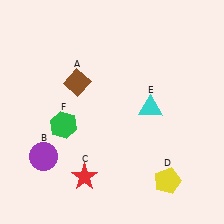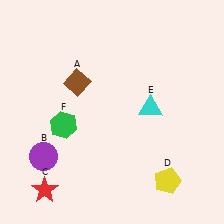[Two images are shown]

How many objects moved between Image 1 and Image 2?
1 object moved between the two images.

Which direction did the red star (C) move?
The red star (C) moved left.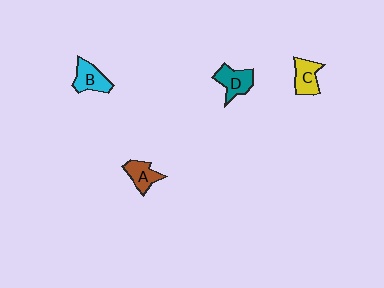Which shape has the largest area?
Shape D (teal).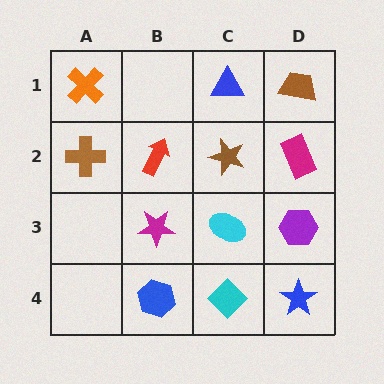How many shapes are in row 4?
3 shapes.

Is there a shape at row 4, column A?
No, that cell is empty.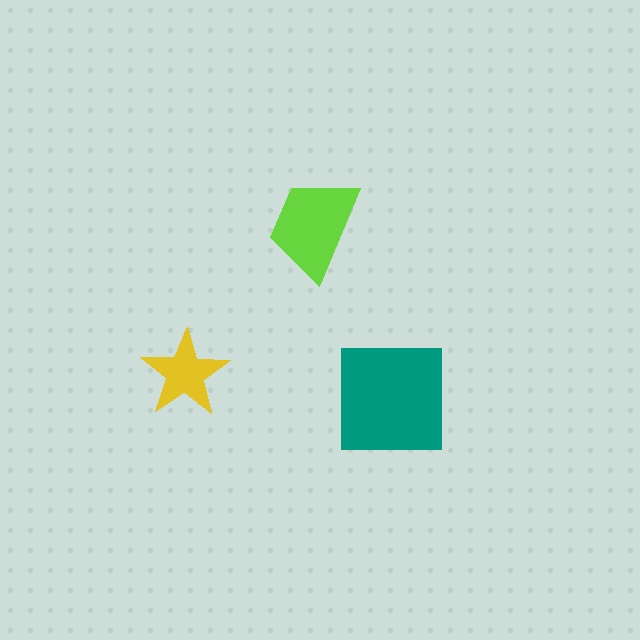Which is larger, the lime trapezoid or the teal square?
The teal square.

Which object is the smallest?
The yellow star.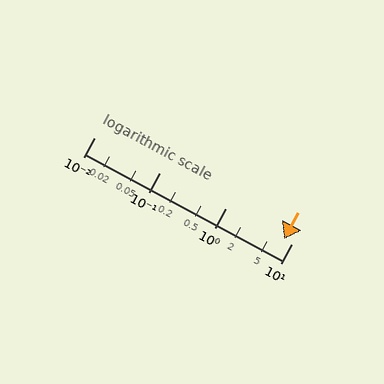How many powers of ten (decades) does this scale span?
The scale spans 3 decades, from 0.01 to 10.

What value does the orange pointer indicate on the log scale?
The pointer indicates approximately 7.6.